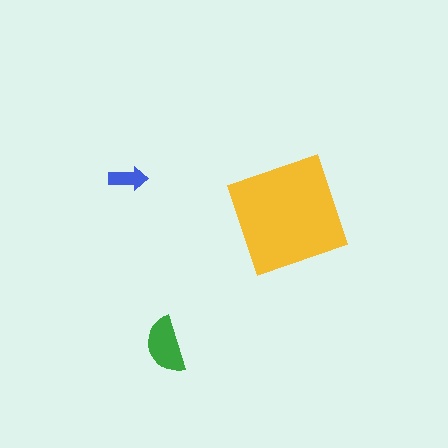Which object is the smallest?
The blue arrow.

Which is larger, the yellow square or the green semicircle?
The yellow square.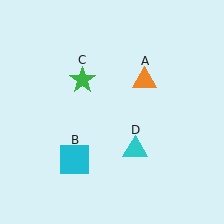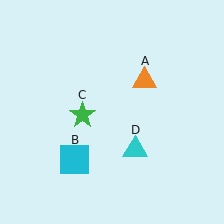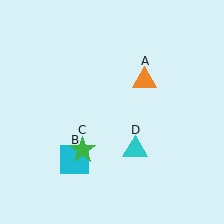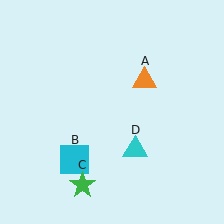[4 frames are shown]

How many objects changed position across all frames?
1 object changed position: green star (object C).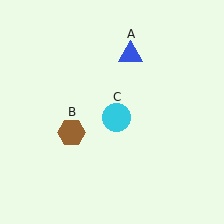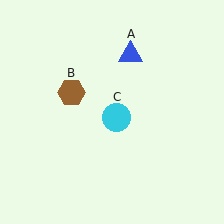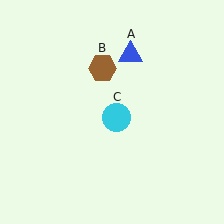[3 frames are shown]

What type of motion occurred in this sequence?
The brown hexagon (object B) rotated clockwise around the center of the scene.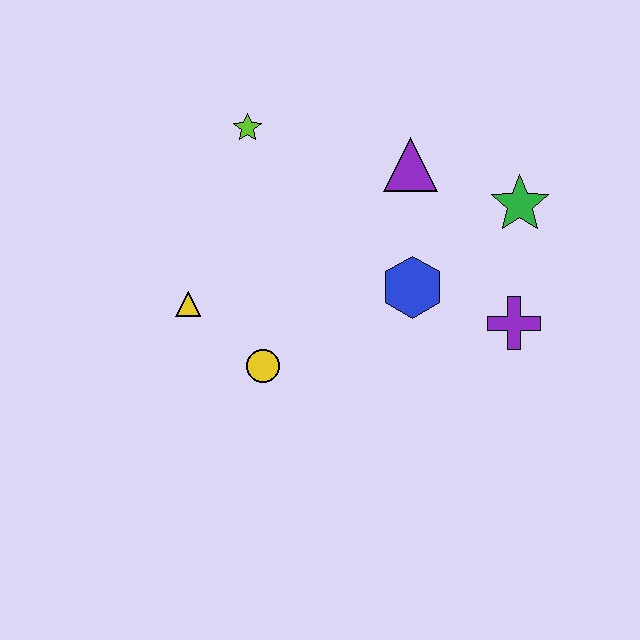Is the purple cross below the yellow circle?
No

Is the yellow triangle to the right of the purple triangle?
No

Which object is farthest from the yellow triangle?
The green star is farthest from the yellow triangle.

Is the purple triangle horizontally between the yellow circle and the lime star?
No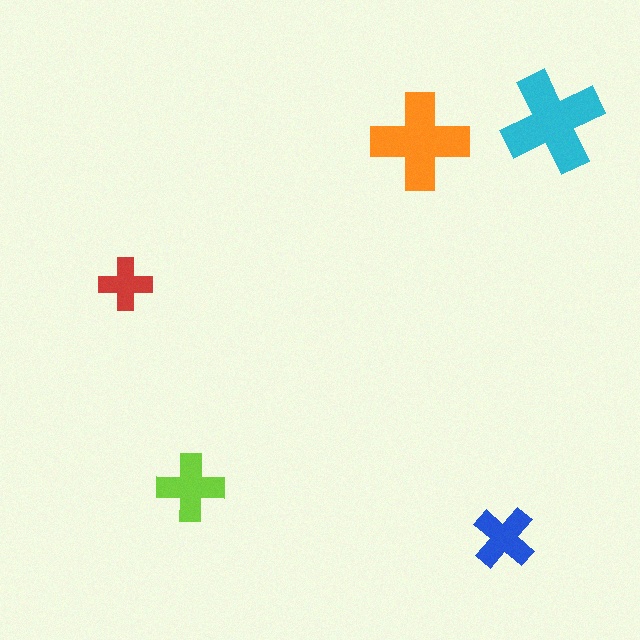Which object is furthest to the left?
The red cross is leftmost.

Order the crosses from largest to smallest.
the cyan one, the orange one, the lime one, the blue one, the red one.